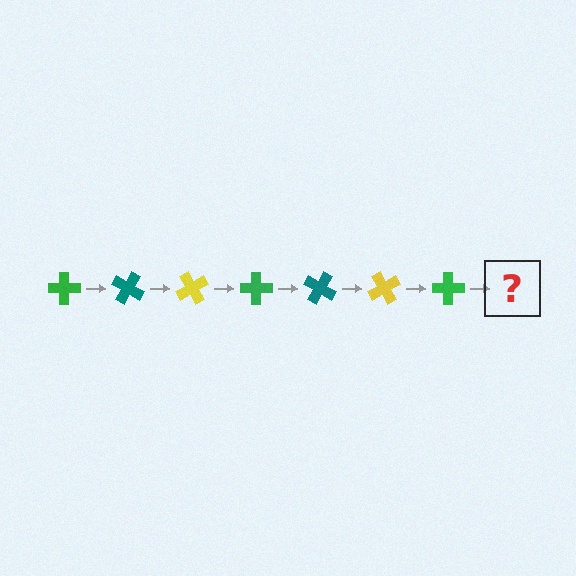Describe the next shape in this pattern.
It should be a teal cross, rotated 210 degrees from the start.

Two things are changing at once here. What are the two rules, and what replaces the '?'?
The two rules are that it rotates 30 degrees each step and the color cycles through green, teal, and yellow. The '?' should be a teal cross, rotated 210 degrees from the start.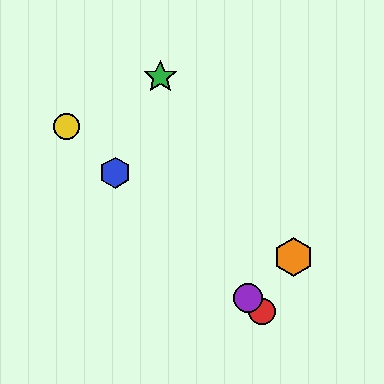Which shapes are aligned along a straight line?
The red circle, the blue hexagon, the yellow circle, the purple circle are aligned along a straight line.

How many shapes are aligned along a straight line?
4 shapes (the red circle, the blue hexagon, the yellow circle, the purple circle) are aligned along a straight line.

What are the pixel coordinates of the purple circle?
The purple circle is at (248, 298).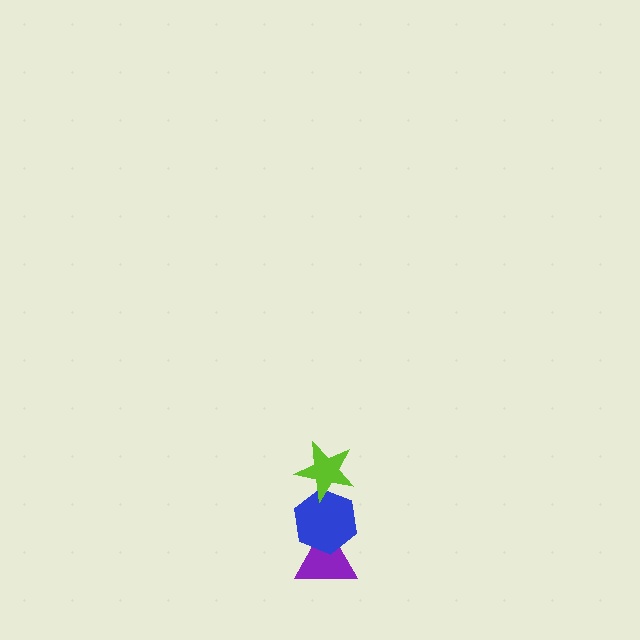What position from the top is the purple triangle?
The purple triangle is 3rd from the top.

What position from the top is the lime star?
The lime star is 1st from the top.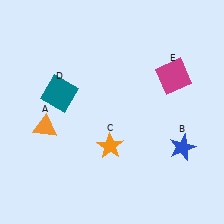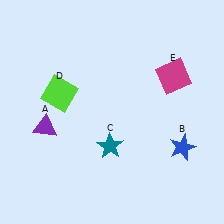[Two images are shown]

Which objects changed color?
A changed from orange to purple. C changed from orange to teal. D changed from teal to lime.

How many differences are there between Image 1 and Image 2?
There are 3 differences between the two images.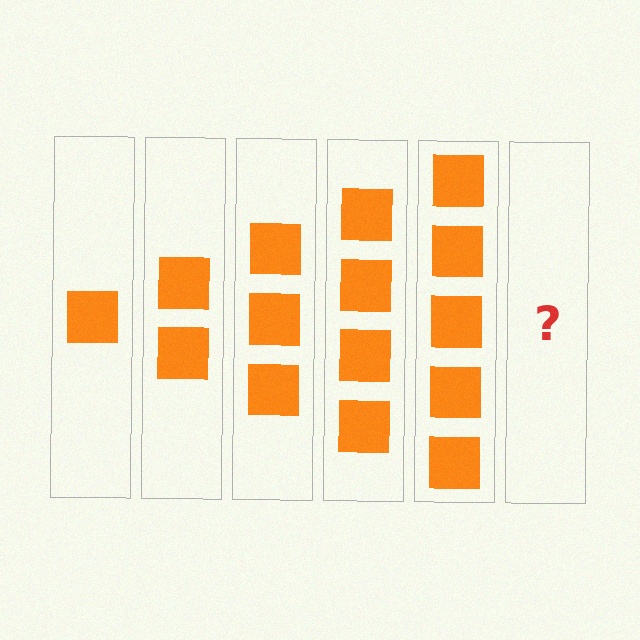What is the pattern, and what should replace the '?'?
The pattern is that each step adds one more square. The '?' should be 6 squares.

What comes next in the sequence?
The next element should be 6 squares.